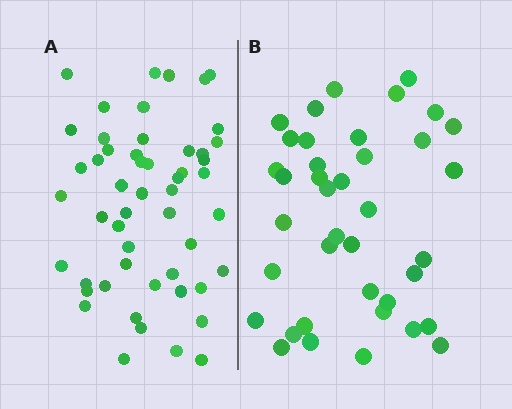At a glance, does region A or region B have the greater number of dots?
Region A (the left region) has more dots.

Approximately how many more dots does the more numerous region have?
Region A has approximately 15 more dots than region B.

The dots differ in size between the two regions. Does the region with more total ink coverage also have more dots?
No. Region B has more total ink coverage because its dots are larger, but region A actually contains more individual dots. Total area can be misleading — the number of items is what matters here.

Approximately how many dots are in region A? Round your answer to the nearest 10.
About 50 dots. (The exact count is 52, which rounds to 50.)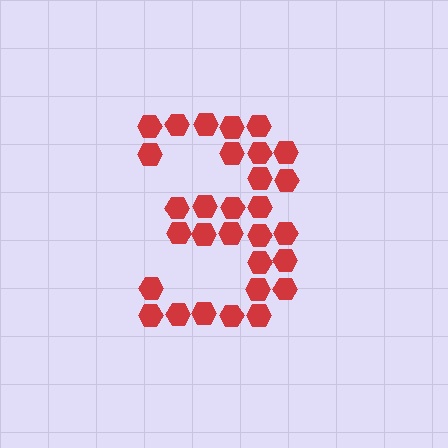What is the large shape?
The large shape is the digit 3.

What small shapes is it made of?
It is made of small hexagons.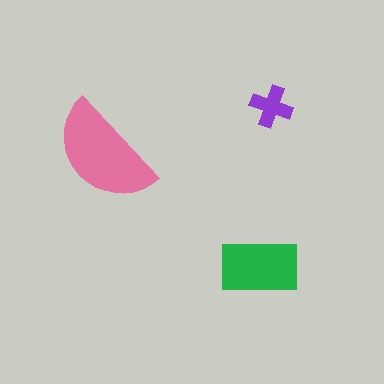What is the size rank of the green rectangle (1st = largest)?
2nd.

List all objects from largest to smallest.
The pink semicircle, the green rectangle, the purple cross.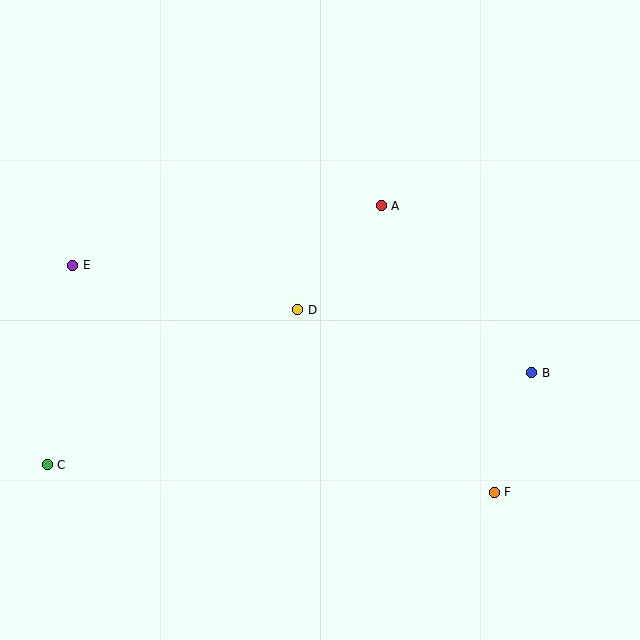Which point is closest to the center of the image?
Point D at (298, 310) is closest to the center.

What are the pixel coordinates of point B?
Point B is at (532, 373).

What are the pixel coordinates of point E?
Point E is at (73, 265).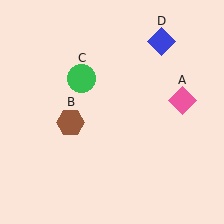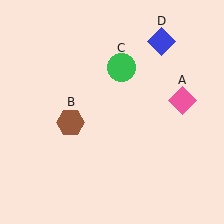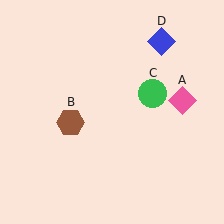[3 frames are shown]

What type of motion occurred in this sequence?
The green circle (object C) rotated clockwise around the center of the scene.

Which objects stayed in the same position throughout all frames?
Pink diamond (object A) and brown hexagon (object B) and blue diamond (object D) remained stationary.